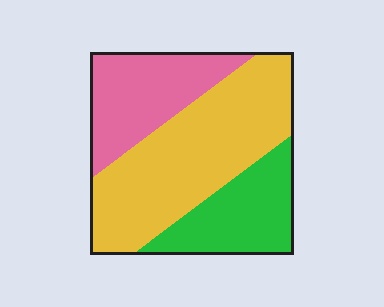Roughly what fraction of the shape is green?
Green covers 24% of the shape.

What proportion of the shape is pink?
Pink takes up about one quarter (1/4) of the shape.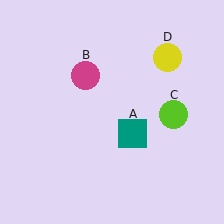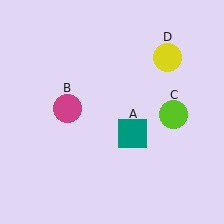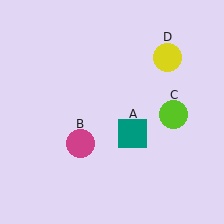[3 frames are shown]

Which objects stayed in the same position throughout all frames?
Teal square (object A) and lime circle (object C) and yellow circle (object D) remained stationary.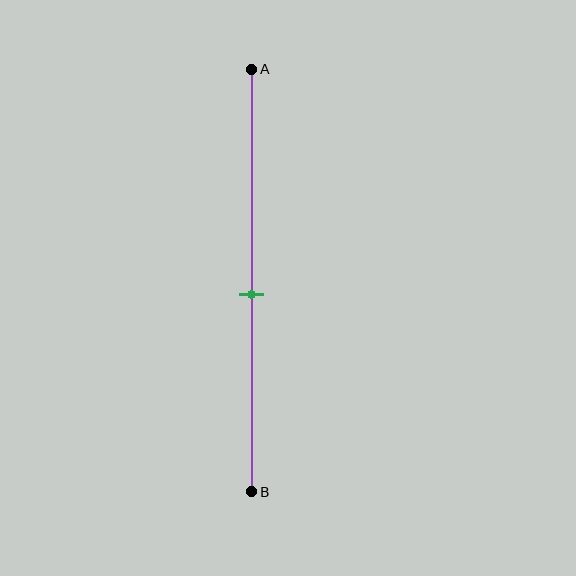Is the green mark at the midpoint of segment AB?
No, the mark is at about 55% from A, not at the 50% midpoint.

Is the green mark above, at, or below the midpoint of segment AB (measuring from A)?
The green mark is below the midpoint of segment AB.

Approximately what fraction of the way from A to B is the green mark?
The green mark is approximately 55% of the way from A to B.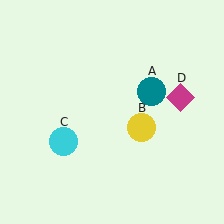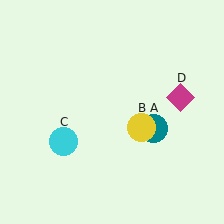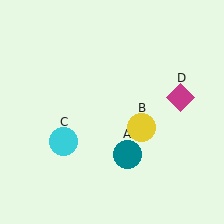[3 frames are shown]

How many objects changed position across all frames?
1 object changed position: teal circle (object A).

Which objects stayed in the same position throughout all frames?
Yellow circle (object B) and cyan circle (object C) and magenta diamond (object D) remained stationary.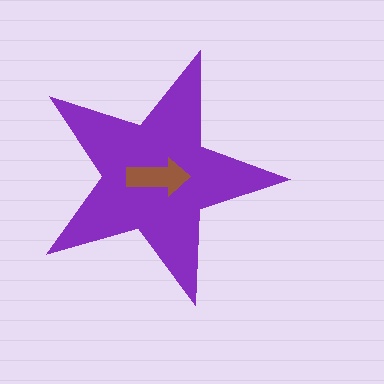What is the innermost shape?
The brown arrow.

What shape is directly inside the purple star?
The brown arrow.